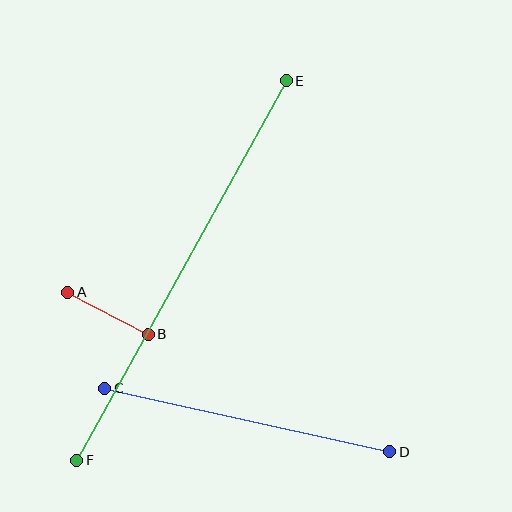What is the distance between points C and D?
The distance is approximately 292 pixels.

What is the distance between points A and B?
The distance is approximately 91 pixels.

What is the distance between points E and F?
The distance is approximately 433 pixels.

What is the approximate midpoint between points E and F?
The midpoint is at approximately (182, 271) pixels.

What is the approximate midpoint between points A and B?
The midpoint is at approximately (108, 313) pixels.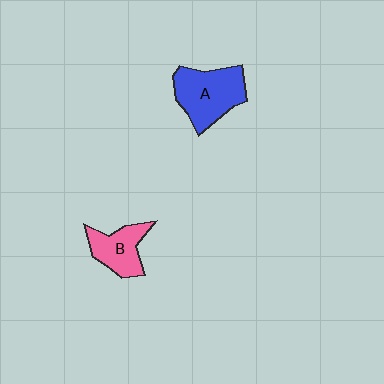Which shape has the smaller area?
Shape B (pink).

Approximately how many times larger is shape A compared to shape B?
Approximately 1.5 times.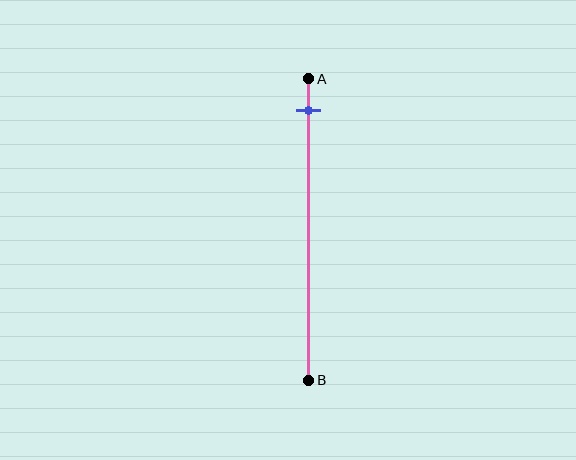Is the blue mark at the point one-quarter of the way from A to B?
No, the mark is at about 10% from A, not at the 25% one-quarter point.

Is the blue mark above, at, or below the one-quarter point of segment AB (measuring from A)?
The blue mark is above the one-quarter point of segment AB.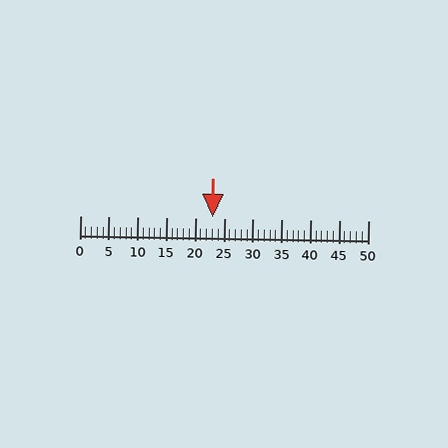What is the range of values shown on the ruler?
The ruler shows values from 0 to 50.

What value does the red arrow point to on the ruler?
The red arrow points to approximately 23.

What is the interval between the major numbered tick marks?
The major tick marks are spaced 5 units apart.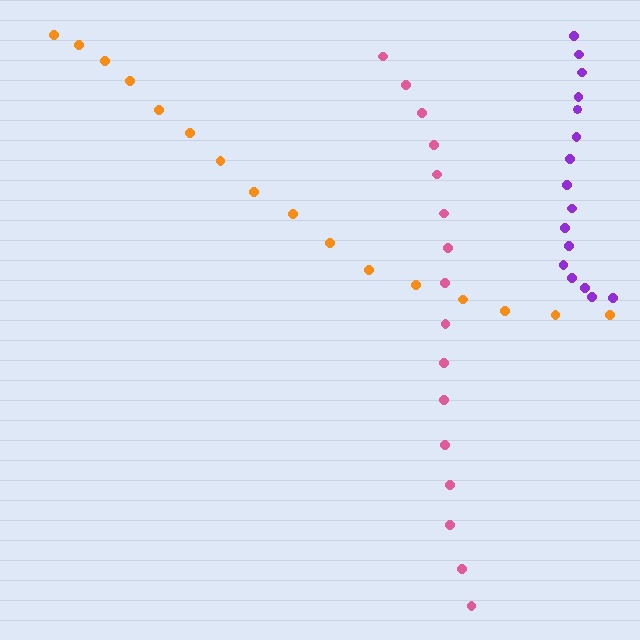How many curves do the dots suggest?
There are 3 distinct paths.